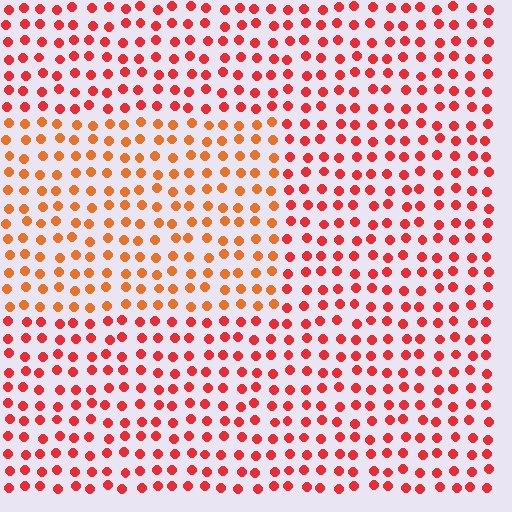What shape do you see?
I see a rectangle.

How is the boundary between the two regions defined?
The boundary is defined purely by a slight shift in hue (about 27 degrees). Spacing, size, and orientation are identical on both sides.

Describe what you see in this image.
The image is filled with small red elements in a uniform arrangement. A rectangle-shaped region is visible where the elements are tinted to a slightly different hue, forming a subtle color boundary.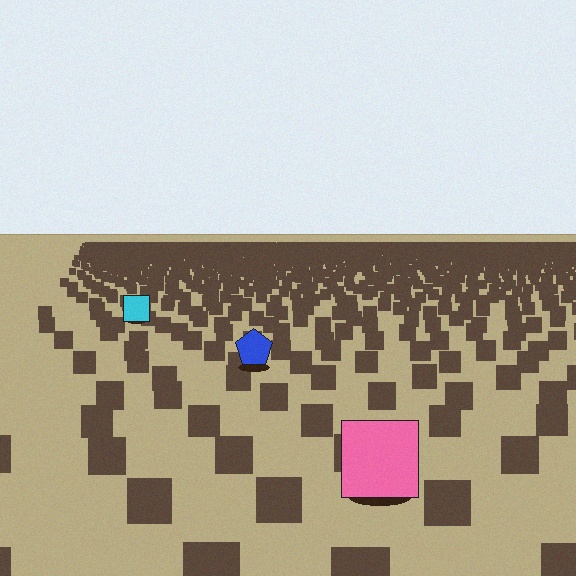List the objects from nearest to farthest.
From nearest to farthest: the pink square, the blue pentagon, the cyan square.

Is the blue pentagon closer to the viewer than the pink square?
No. The pink square is closer — you can tell from the texture gradient: the ground texture is coarser near it.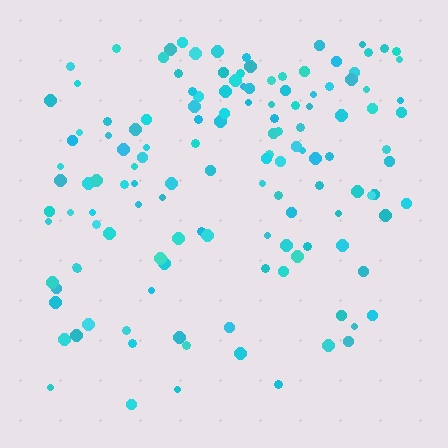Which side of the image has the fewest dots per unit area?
The bottom.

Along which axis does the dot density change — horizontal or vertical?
Vertical.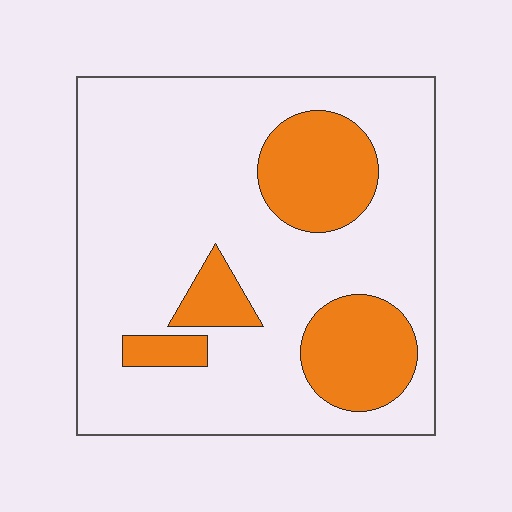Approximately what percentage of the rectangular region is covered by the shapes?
Approximately 25%.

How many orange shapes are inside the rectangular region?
4.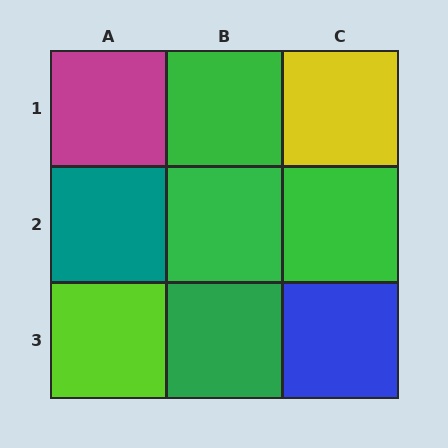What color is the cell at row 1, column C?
Yellow.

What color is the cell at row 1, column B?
Green.